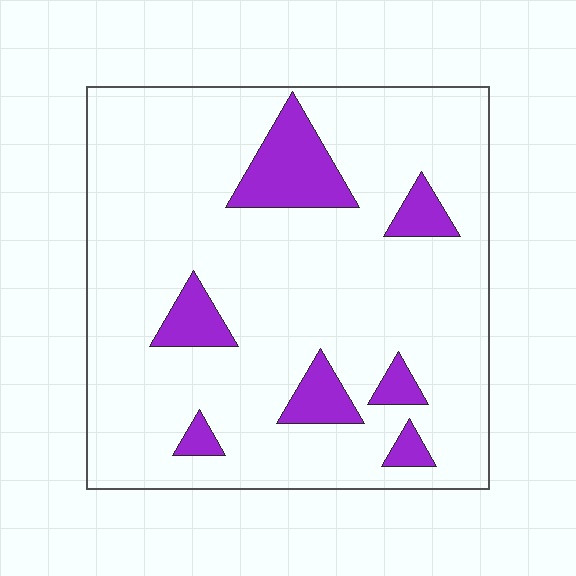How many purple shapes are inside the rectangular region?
7.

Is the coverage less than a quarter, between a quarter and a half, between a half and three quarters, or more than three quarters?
Less than a quarter.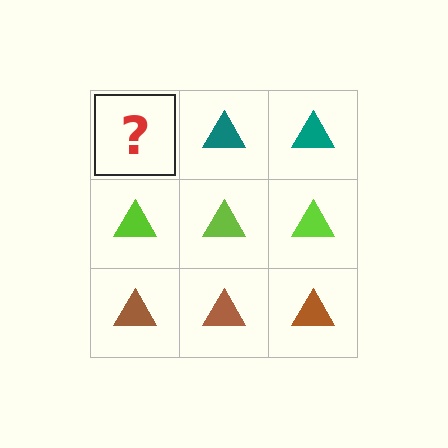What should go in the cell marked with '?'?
The missing cell should contain a teal triangle.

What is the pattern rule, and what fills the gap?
The rule is that each row has a consistent color. The gap should be filled with a teal triangle.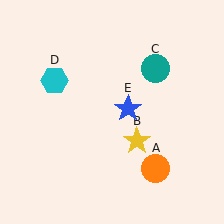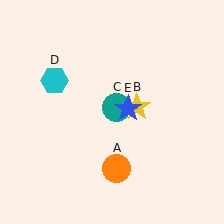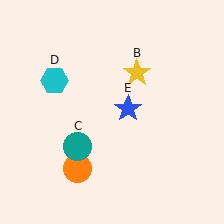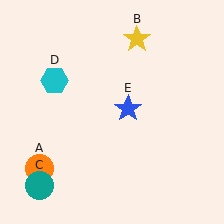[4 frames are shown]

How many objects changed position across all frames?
3 objects changed position: orange circle (object A), yellow star (object B), teal circle (object C).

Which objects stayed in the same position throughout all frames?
Cyan hexagon (object D) and blue star (object E) remained stationary.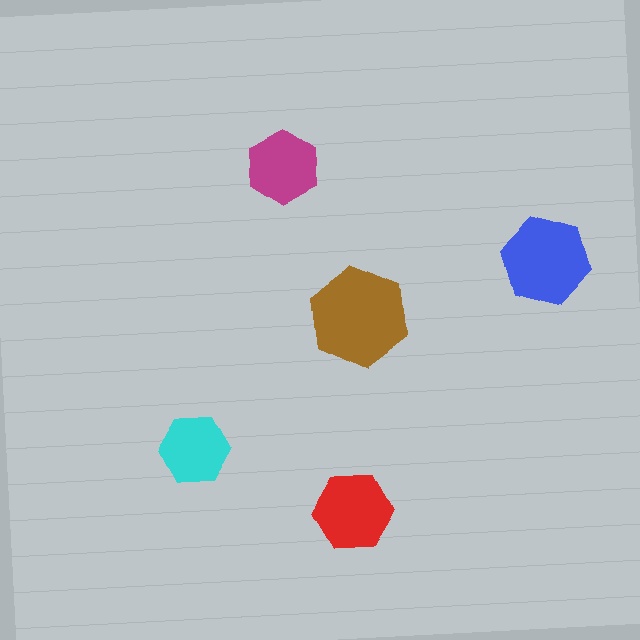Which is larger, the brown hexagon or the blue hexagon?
The brown one.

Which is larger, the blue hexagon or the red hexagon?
The blue one.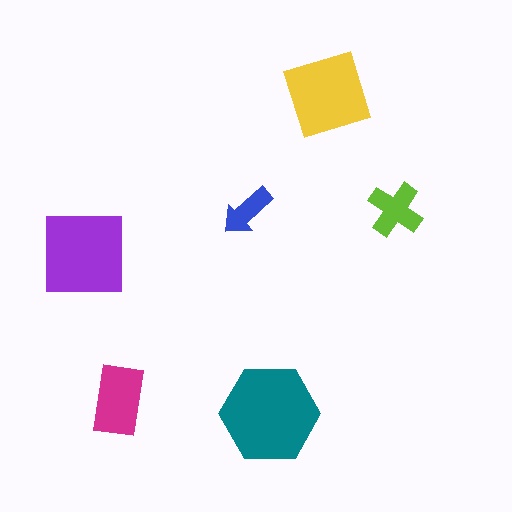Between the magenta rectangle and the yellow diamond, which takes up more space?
The yellow diamond.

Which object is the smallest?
The blue arrow.